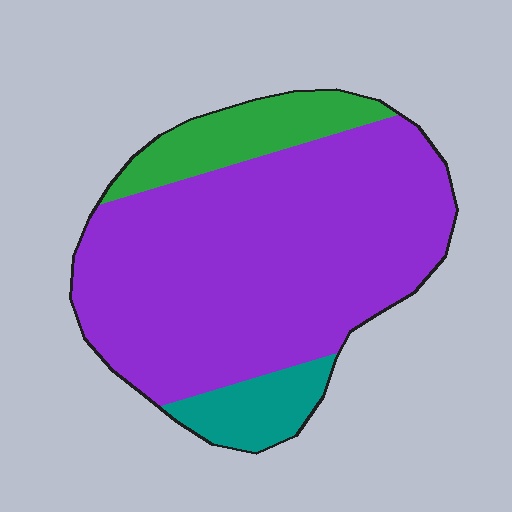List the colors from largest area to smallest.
From largest to smallest: purple, green, teal.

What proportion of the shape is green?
Green takes up about one eighth (1/8) of the shape.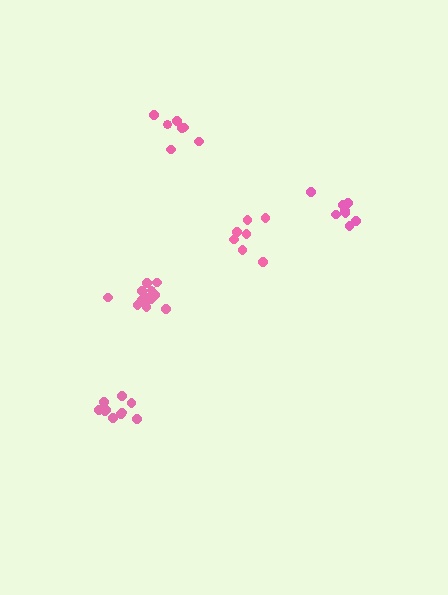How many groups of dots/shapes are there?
There are 5 groups.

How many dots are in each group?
Group 1: 7 dots, Group 2: 7 dots, Group 3: 10 dots, Group 4: 8 dots, Group 5: 13 dots (45 total).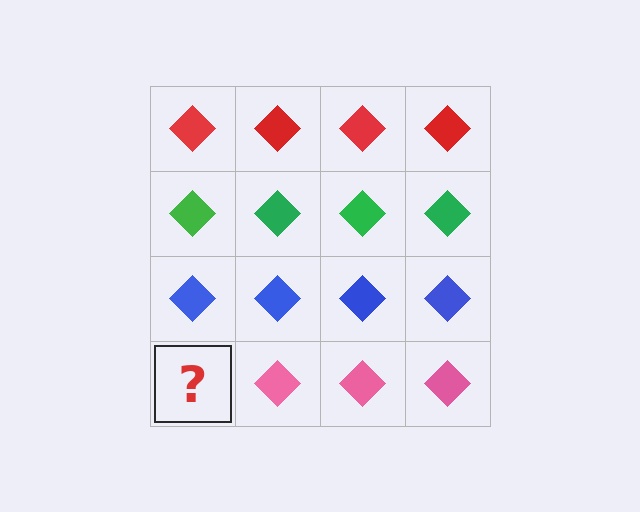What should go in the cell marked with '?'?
The missing cell should contain a pink diamond.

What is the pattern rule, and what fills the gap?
The rule is that each row has a consistent color. The gap should be filled with a pink diamond.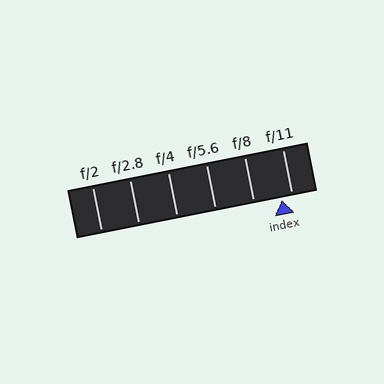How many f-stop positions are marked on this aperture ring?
There are 6 f-stop positions marked.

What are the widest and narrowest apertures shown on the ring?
The widest aperture shown is f/2 and the narrowest is f/11.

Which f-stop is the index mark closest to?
The index mark is closest to f/11.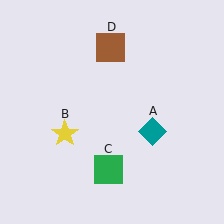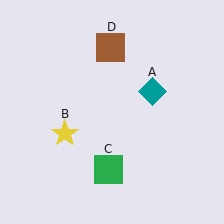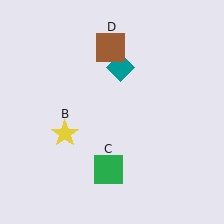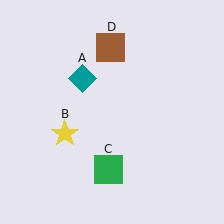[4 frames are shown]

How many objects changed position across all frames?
1 object changed position: teal diamond (object A).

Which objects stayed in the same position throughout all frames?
Yellow star (object B) and green square (object C) and brown square (object D) remained stationary.